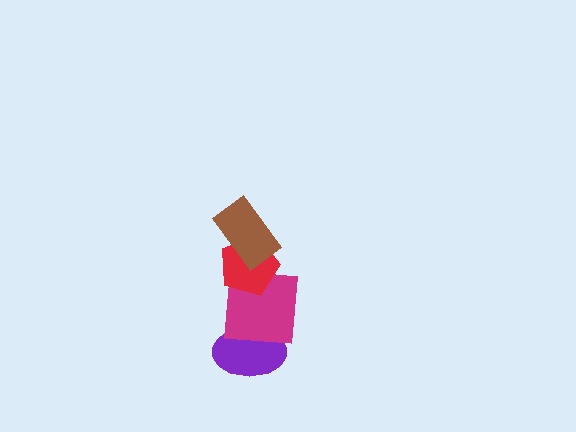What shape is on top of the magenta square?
The red pentagon is on top of the magenta square.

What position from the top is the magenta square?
The magenta square is 3rd from the top.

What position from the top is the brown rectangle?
The brown rectangle is 1st from the top.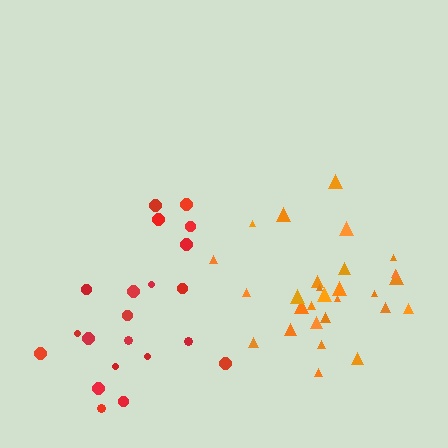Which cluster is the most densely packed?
Orange.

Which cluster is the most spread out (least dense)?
Red.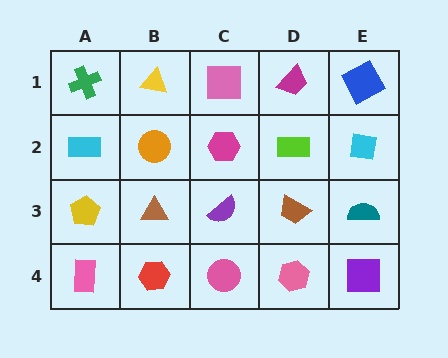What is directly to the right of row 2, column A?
An orange circle.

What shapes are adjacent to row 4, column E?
A teal semicircle (row 3, column E), a pink hexagon (row 4, column D).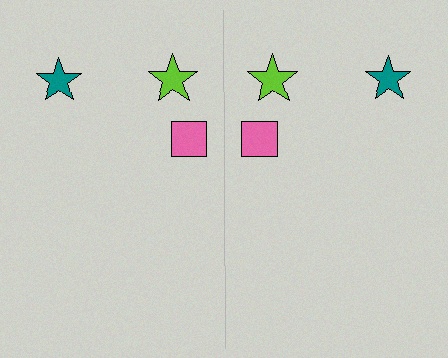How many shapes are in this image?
There are 6 shapes in this image.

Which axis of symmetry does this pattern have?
The pattern has a vertical axis of symmetry running through the center of the image.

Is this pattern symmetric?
Yes, this pattern has bilateral (reflection) symmetry.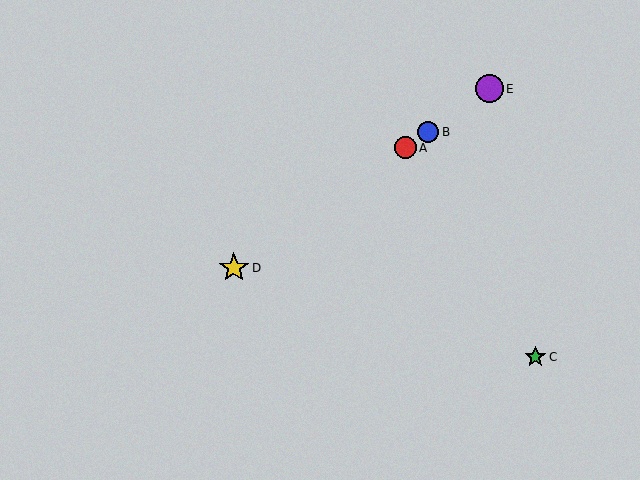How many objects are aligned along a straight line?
4 objects (A, B, D, E) are aligned along a straight line.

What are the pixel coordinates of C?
Object C is at (535, 357).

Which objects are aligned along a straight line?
Objects A, B, D, E are aligned along a straight line.